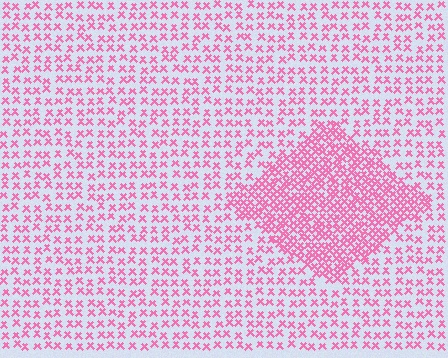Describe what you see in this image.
The image contains small pink elements arranged at two different densities. A diamond-shaped region is visible where the elements are more densely packed than the surrounding area.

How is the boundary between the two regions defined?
The boundary is defined by a change in element density (approximately 2.2x ratio). All elements are the same color, size, and shape.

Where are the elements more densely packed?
The elements are more densely packed inside the diamond boundary.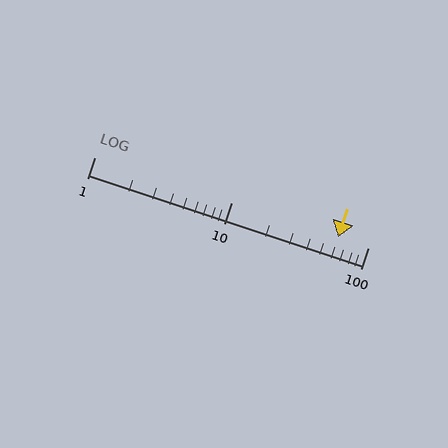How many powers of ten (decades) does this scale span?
The scale spans 2 decades, from 1 to 100.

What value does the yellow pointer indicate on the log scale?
The pointer indicates approximately 60.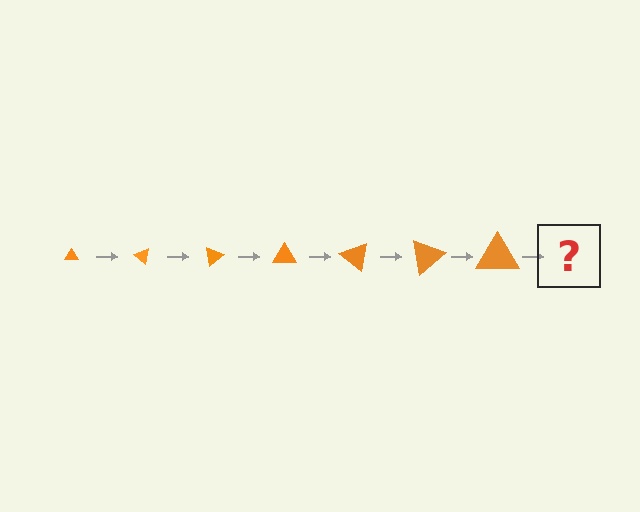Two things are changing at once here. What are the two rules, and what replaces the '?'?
The two rules are that the triangle grows larger each step and it rotates 40 degrees each step. The '?' should be a triangle, larger than the previous one and rotated 280 degrees from the start.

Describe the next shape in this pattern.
It should be a triangle, larger than the previous one and rotated 280 degrees from the start.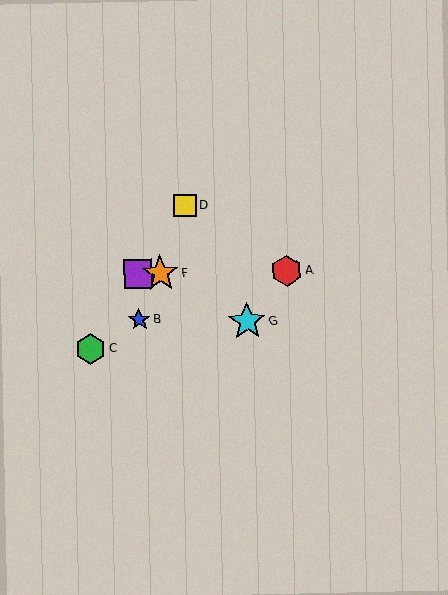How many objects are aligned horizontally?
3 objects (A, E, F) are aligned horizontally.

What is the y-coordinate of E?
Object E is at y≈274.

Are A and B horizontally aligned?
No, A is at y≈271 and B is at y≈319.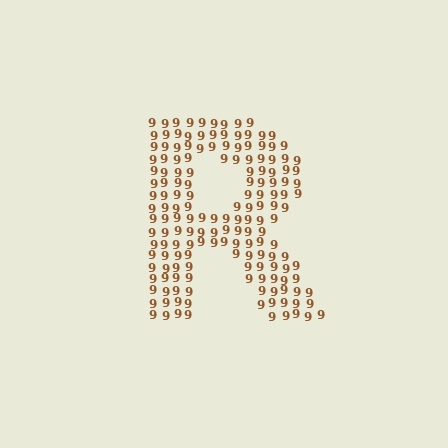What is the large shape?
The large shape is the letter R.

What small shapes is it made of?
It is made of small digit 9's.